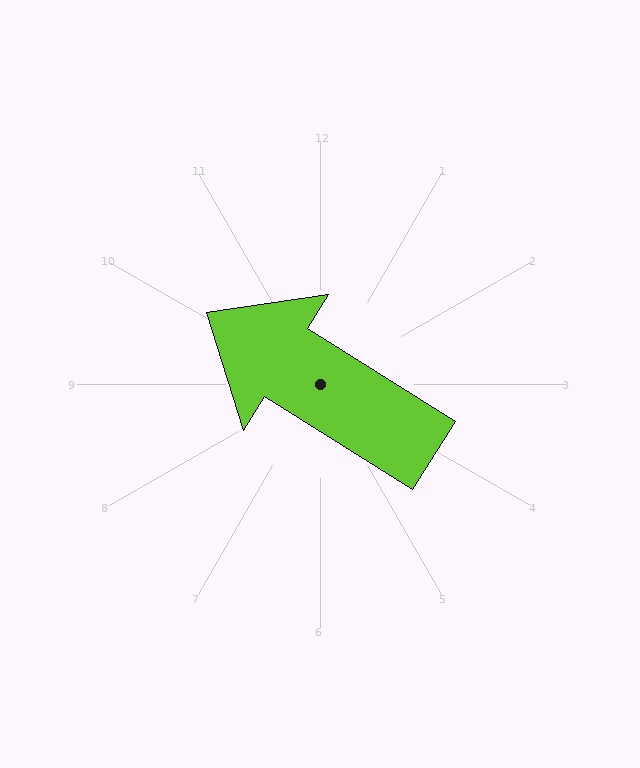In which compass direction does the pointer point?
Northwest.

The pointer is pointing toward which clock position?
Roughly 10 o'clock.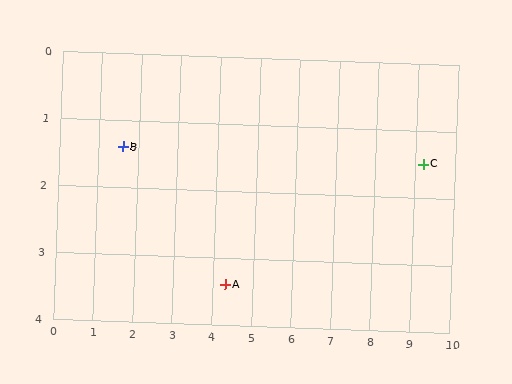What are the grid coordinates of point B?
Point B is at approximately (1.6, 1.4).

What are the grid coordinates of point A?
Point A is at approximately (4.3, 3.4).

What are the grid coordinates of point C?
Point C is at approximately (9.2, 1.5).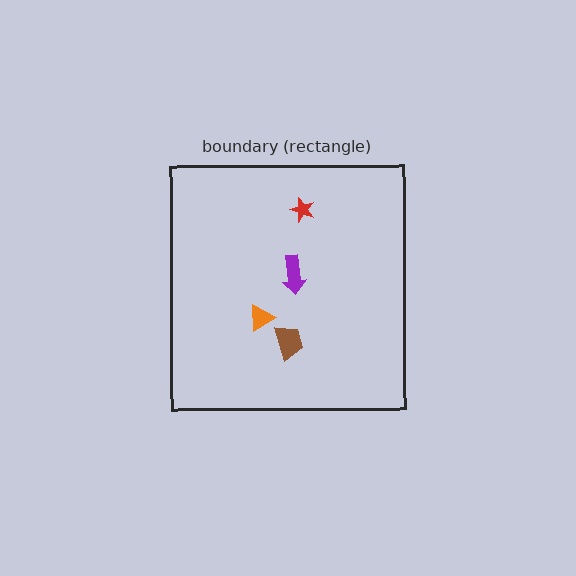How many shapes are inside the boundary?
4 inside, 0 outside.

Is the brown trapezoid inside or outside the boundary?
Inside.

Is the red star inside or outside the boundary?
Inside.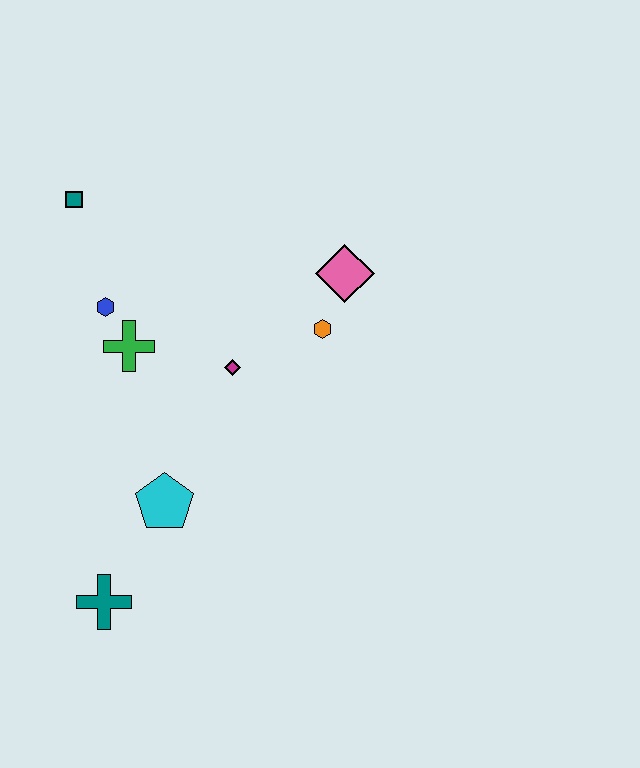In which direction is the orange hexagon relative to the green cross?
The orange hexagon is to the right of the green cross.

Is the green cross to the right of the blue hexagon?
Yes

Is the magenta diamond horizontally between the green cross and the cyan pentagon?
No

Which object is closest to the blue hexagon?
The green cross is closest to the blue hexagon.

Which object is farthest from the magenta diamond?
The teal cross is farthest from the magenta diamond.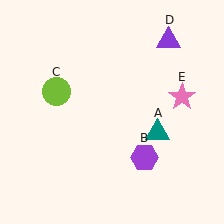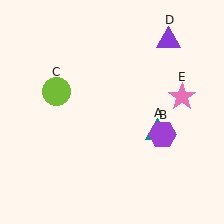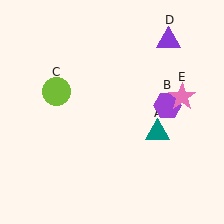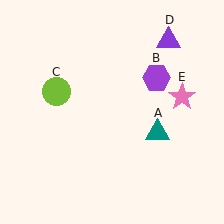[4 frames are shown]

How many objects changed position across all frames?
1 object changed position: purple hexagon (object B).